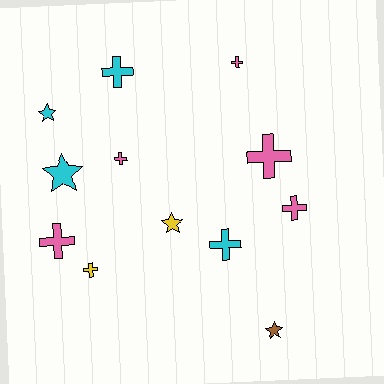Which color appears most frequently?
Pink, with 5 objects.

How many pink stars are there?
There are no pink stars.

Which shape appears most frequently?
Cross, with 8 objects.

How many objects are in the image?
There are 12 objects.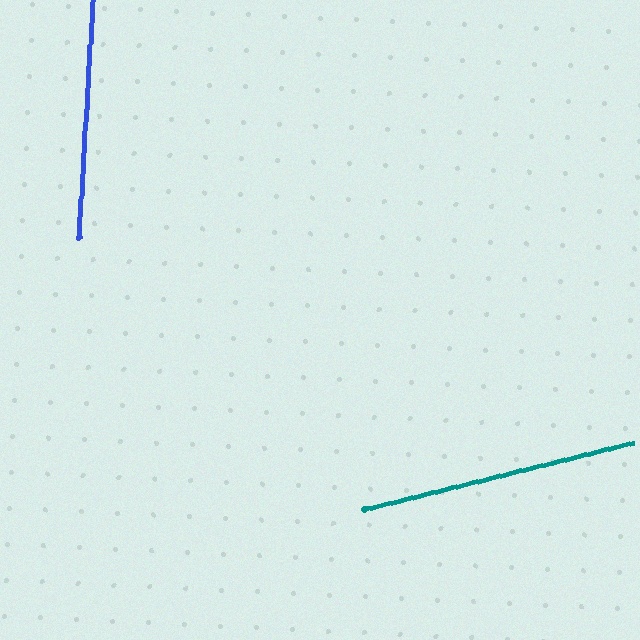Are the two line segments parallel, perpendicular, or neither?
Neither parallel nor perpendicular — they differ by about 73°.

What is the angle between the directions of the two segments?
Approximately 73 degrees.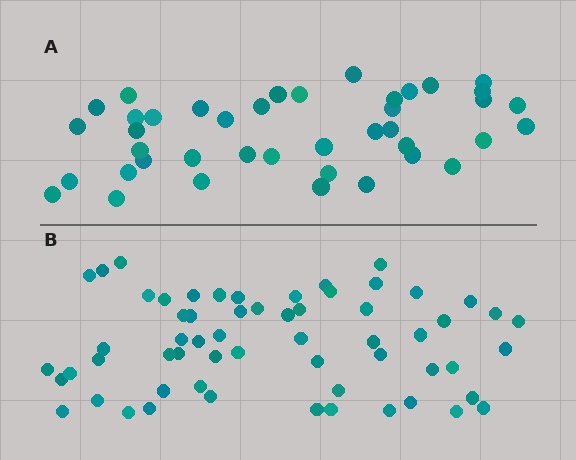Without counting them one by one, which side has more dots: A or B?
Region B (the bottom region) has more dots.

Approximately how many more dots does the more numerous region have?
Region B has approximately 20 more dots than region A.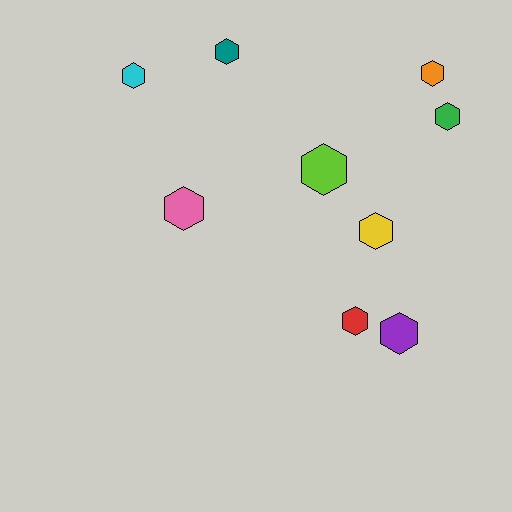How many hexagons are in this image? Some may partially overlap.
There are 9 hexagons.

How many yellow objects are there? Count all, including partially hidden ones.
There is 1 yellow object.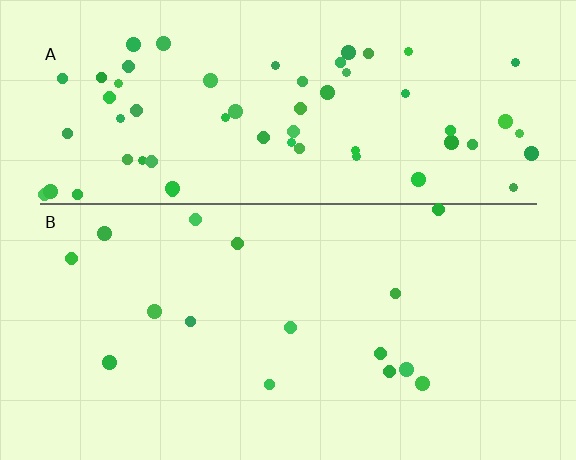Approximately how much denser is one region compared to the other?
Approximately 4.1× — region A over region B.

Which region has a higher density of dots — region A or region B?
A (the top).